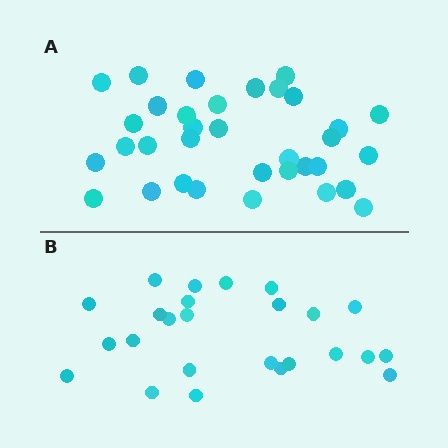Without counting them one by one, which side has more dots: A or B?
Region A (the top region) has more dots.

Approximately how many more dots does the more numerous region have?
Region A has roughly 8 or so more dots than region B.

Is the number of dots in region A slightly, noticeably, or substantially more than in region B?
Region A has noticeably more, but not dramatically so. The ratio is roughly 1.4 to 1.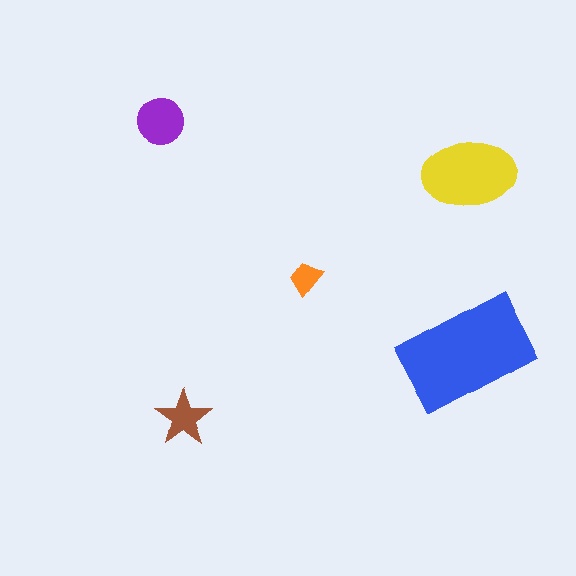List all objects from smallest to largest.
The orange trapezoid, the brown star, the purple circle, the yellow ellipse, the blue rectangle.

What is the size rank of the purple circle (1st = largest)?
3rd.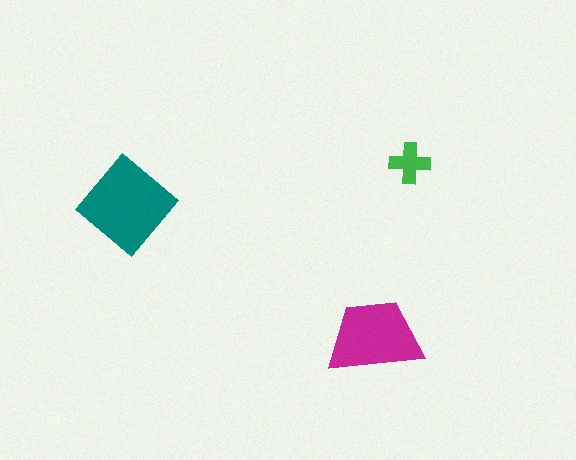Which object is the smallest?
The green cross.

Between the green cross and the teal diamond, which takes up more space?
The teal diamond.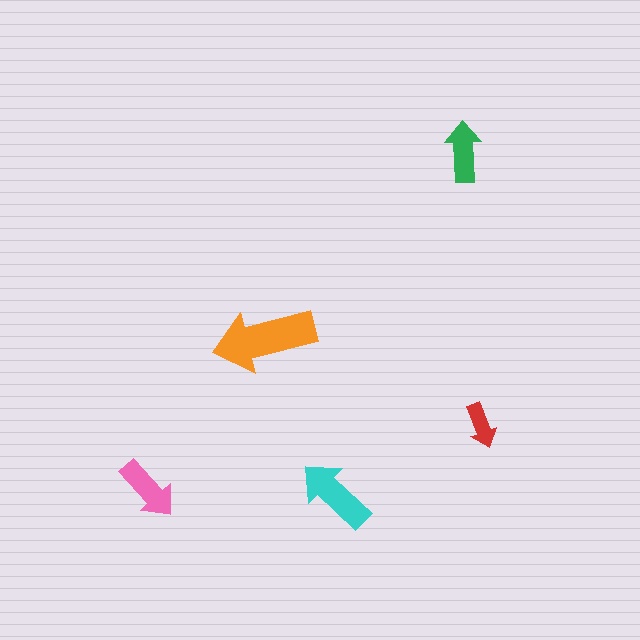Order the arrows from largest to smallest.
the orange one, the cyan one, the pink one, the green one, the red one.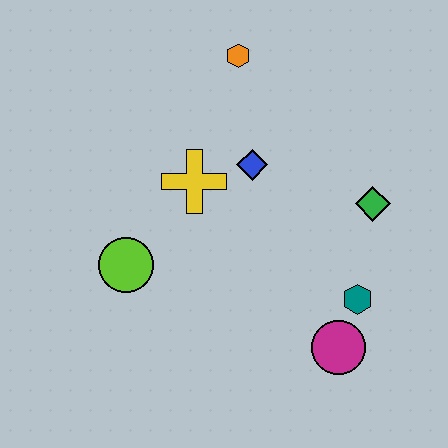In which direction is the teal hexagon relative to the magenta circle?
The teal hexagon is above the magenta circle.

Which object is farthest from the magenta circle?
The orange hexagon is farthest from the magenta circle.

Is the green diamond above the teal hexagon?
Yes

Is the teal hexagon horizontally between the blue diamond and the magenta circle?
No